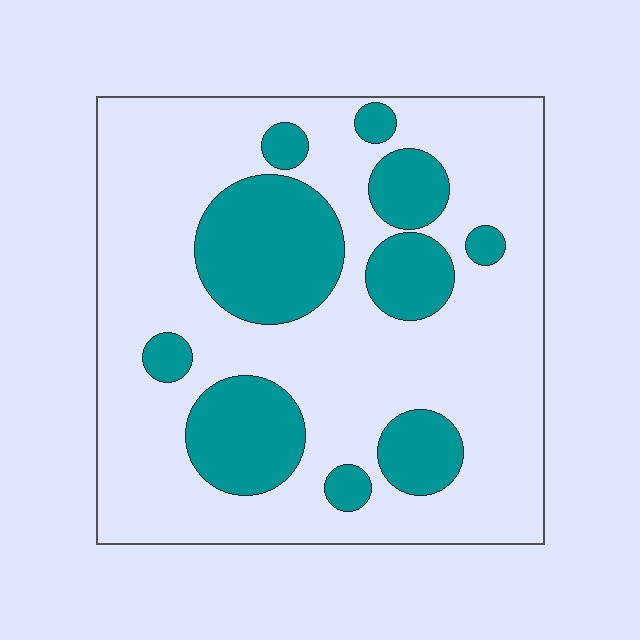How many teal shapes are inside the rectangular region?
10.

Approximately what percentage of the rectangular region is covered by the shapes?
Approximately 25%.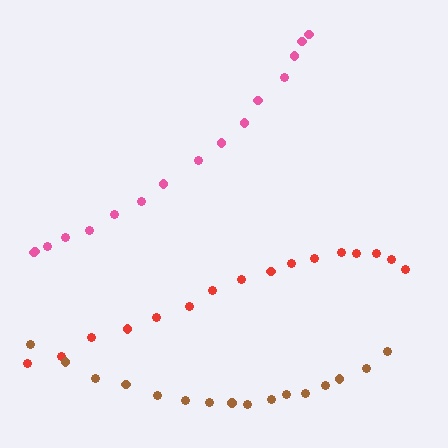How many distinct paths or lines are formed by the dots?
There are 3 distinct paths.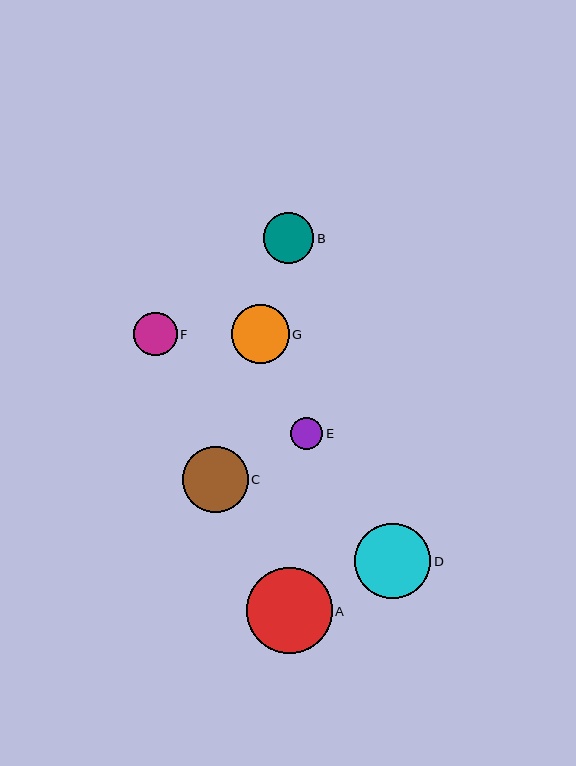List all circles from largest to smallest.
From largest to smallest: A, D, C, G, B, F, E.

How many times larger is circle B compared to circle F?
Circle B is approximately 1.2 times the size of circle F.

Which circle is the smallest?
Circle E is the smallest with a size of approximately 32 pixels.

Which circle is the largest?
Circle A is the largest with a size of approximately 86 pixels.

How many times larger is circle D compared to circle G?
Circle D is approximately 1.3 times the size of circle G.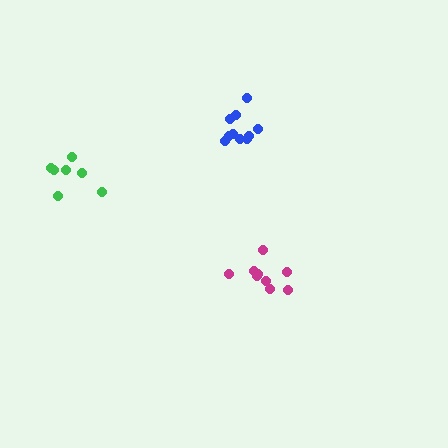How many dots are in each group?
Group 1: 9 dots, Group 2: 10 dots, Group 3: 7 dots (26 total).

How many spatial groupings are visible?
There are 3 spatial groupings.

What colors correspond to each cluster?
The clusters are colored: magenta, blue, green.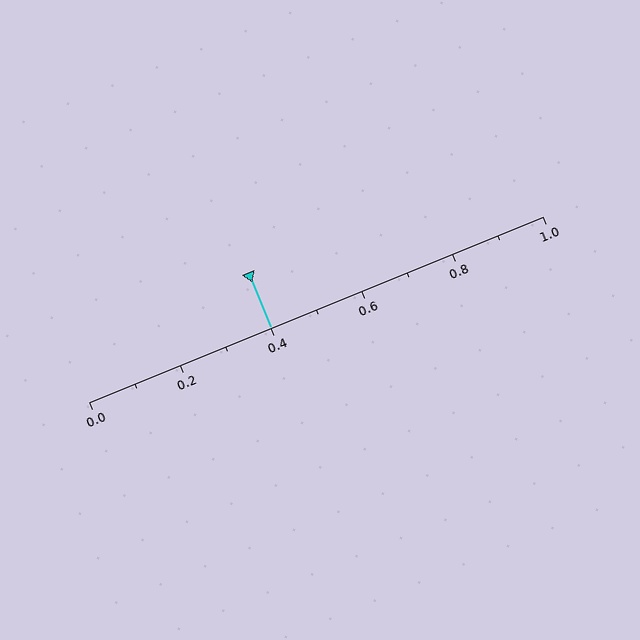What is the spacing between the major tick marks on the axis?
The major ticks are spaced 0.2 apart.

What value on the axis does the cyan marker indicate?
The marker indicates approximately 0.4.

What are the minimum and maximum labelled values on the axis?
The axis runs from 0.0 to 1.0.